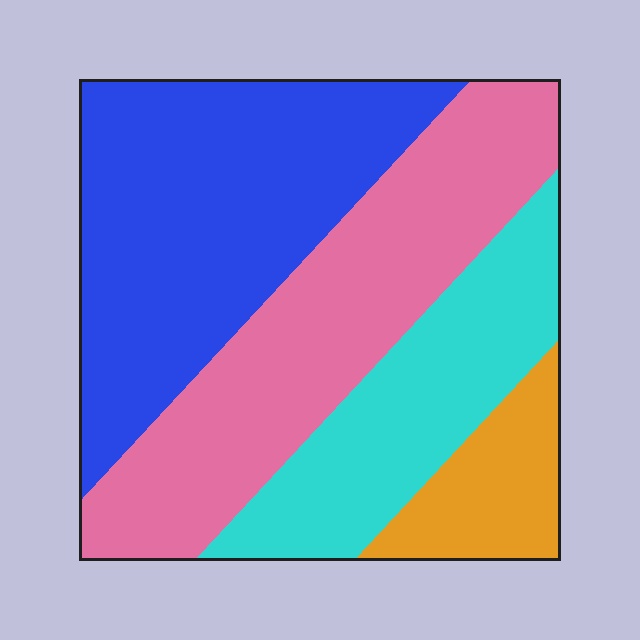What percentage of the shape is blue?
Blue covers around 35% of the shape.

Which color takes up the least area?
Orange, at roughly 10%.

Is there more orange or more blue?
Blue.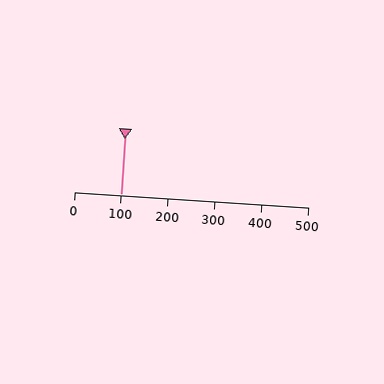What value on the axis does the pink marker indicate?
The marker indicates approximately 100.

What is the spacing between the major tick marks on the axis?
The major ticks are spaced 100 apart.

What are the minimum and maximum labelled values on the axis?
The axis runs from 0 to 500.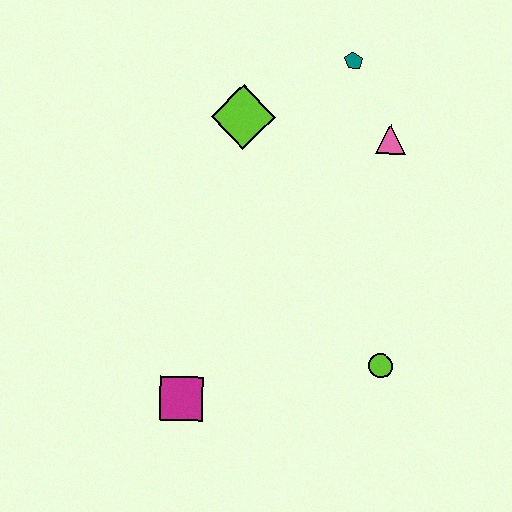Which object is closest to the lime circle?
The magenta square is closest to the lime circle.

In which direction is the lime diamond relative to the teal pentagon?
The lime diamond is to the left of the teal pentagon.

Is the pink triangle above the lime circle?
Yes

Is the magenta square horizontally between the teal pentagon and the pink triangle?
No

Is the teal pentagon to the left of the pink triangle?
Yes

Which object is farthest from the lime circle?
The teal pentagon is farthest from the lime circle.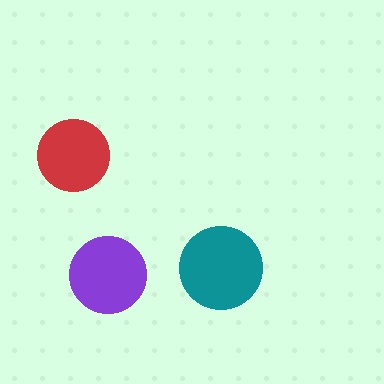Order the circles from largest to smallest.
the teal one, the purple one, the red one.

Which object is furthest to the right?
The teal circle is rightmost.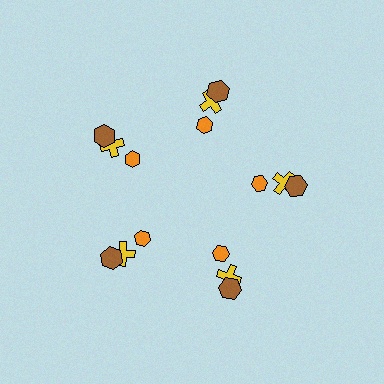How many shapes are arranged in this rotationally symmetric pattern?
There are 15 shapes, arranged in 5 groups of 3.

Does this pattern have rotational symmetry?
Yes, this pattern has 5-fold rotational symmetry. It looks the same after rotating 72 degrees around the center.